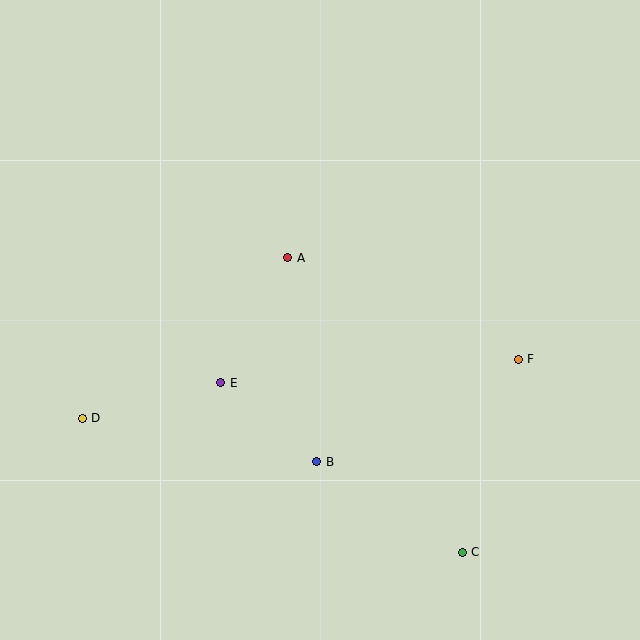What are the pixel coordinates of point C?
Point C is at (462, 552).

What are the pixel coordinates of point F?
Point F is at (518, 359).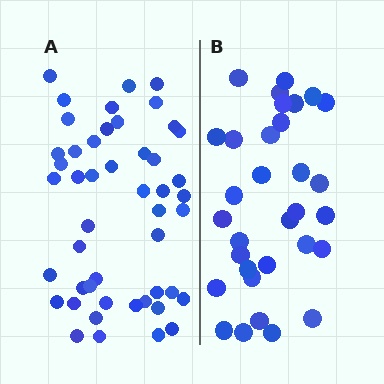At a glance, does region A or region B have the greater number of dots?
Region A (the left region) has more dots.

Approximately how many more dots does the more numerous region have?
Region A has approximately 15 more dots than region B.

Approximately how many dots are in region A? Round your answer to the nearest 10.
About 50 dots. (The exact count is 48, which rounds to 50.)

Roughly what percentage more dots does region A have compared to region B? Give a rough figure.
About 50% more.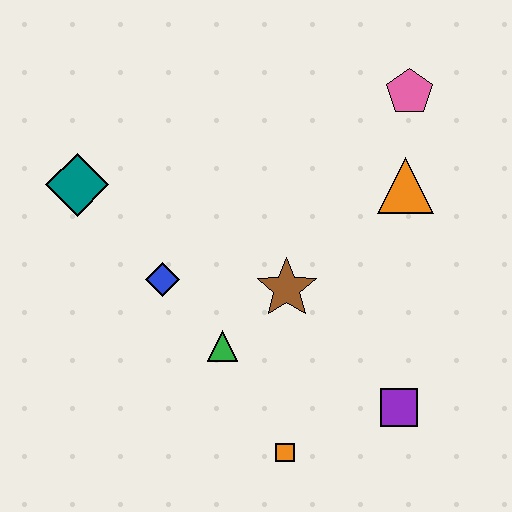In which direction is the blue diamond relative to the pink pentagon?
The blue diamond is to the left of the pink pentagon.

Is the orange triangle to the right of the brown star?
Yes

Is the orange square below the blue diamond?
Yes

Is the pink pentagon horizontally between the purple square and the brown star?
No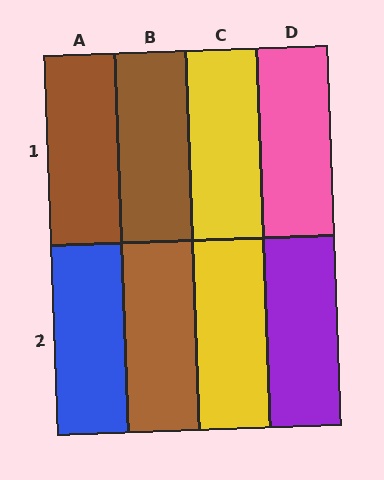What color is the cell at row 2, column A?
Blue.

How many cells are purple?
1 cell is purple.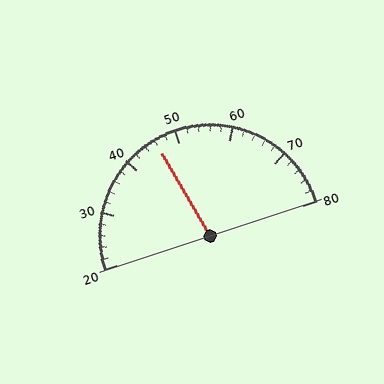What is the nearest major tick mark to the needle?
The nearest major tick mark is 50.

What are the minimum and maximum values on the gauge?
The gauge ranges from 20 to 80.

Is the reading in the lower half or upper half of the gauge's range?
The reading is in the lower half of the range (20 to 80).